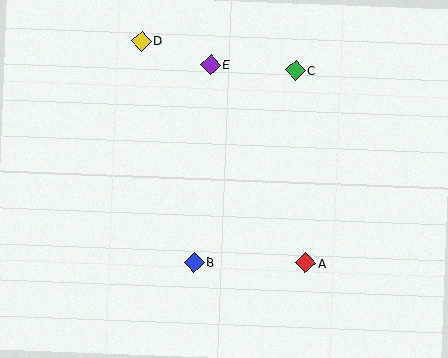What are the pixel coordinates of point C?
Point C is at (295, 70).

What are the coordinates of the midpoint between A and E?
The midpoint between A and E is at (258, 164).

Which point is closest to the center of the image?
Point B at (194, 262) is closest to the center.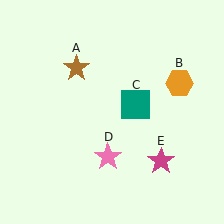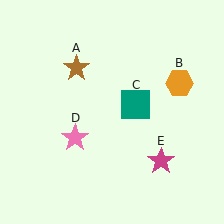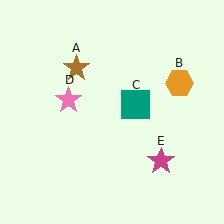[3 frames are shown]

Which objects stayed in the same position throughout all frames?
Brown star (object A) and orange hexagon (object B) and teal square (object C) and magenta star (object E) remained stationary.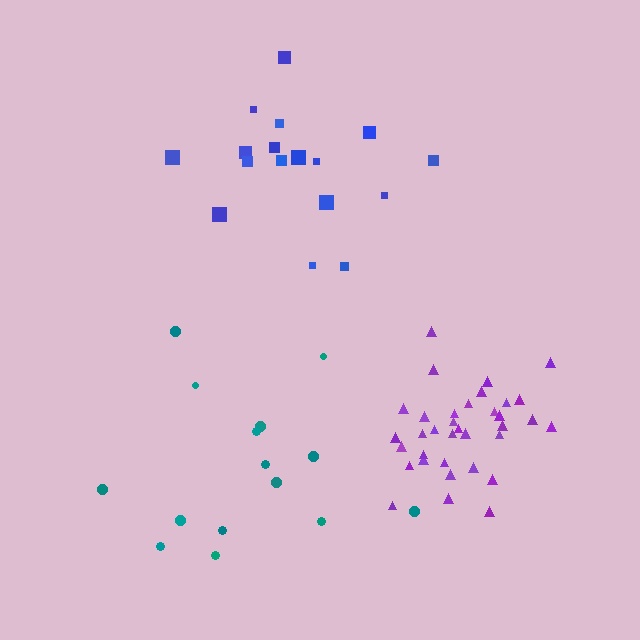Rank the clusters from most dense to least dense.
purple, blue, teal.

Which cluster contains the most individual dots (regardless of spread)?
Purple (35).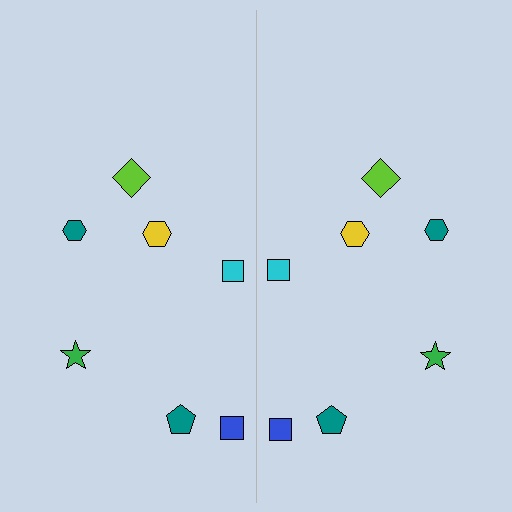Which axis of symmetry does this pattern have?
The pattern has a vertical axis of symmetry running through the center of the image.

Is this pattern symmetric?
Yes, this pattern has bilateral (reflection) symmetry.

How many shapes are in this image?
There are 14 shapes in this image.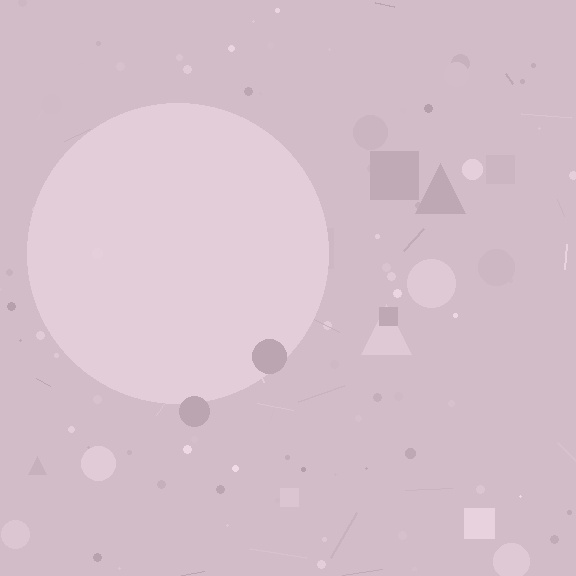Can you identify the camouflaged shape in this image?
The camouflaged shape is a circle.